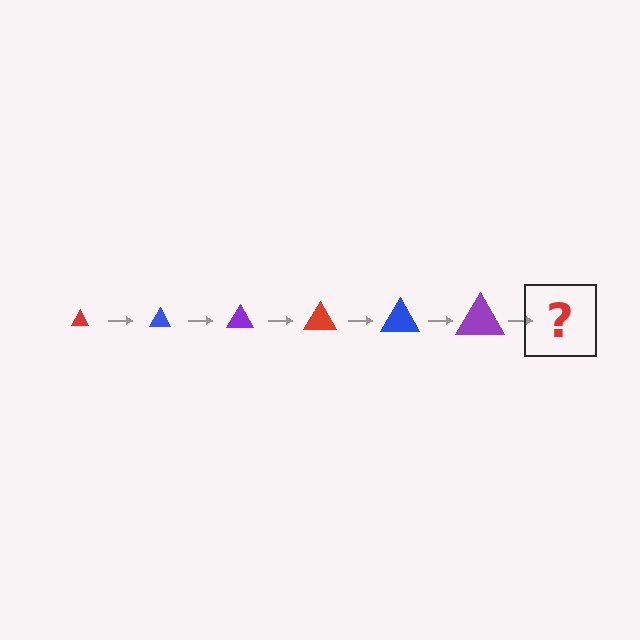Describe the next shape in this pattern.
It should be a red triangle, larger than the previous one.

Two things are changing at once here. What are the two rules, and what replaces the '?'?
The two rules are that the triangle grows larger each step and the color cycles through red, blue, and purple. The '?' should be a red triangle, larger than the previous one.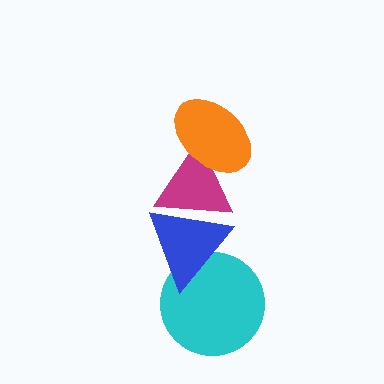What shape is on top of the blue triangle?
The magenta triangle is on top of the blue triangle.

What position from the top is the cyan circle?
The cyan circle is 4th from the top.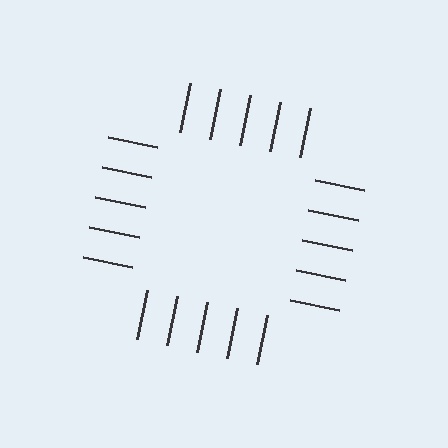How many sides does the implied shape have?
4 sides — the line-ends trace a square.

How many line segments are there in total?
20 — 5 along each of the 4 edges.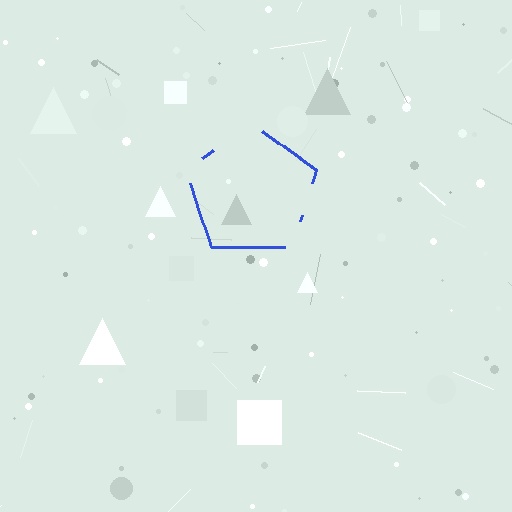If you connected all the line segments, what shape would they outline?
They would outline a pentagon.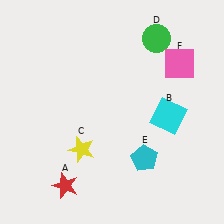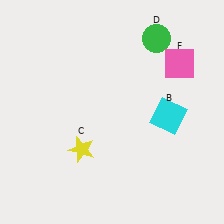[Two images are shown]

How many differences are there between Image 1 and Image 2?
There are 2 differences between the two images.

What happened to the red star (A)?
The red star (A) was removed in Image 2. It was in the bottom-left area of Image 1.